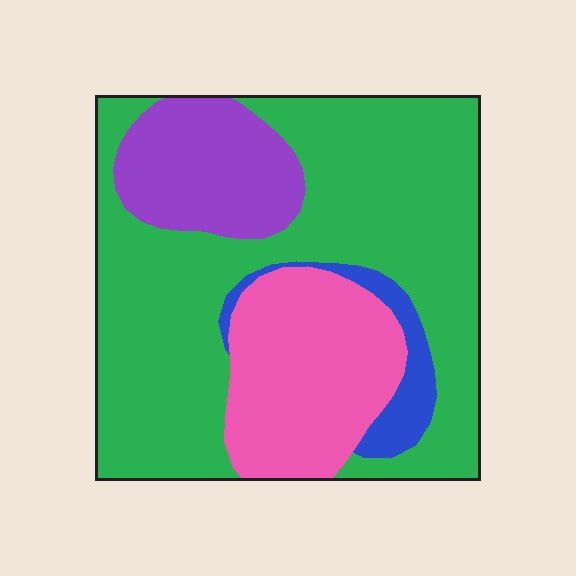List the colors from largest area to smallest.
From largest to smallest: green, pink, purple, blue.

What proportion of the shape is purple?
Purple takes up about one eighth (1/8) of the shape.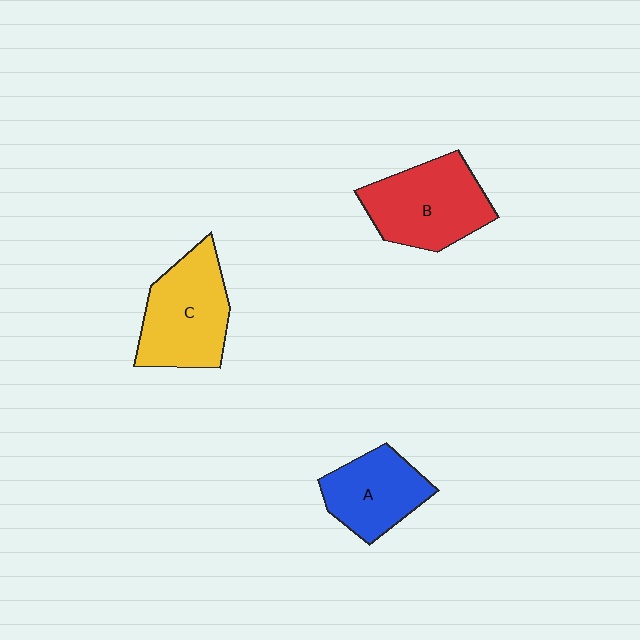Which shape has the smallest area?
Shape A (blue).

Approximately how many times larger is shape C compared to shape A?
Approximately 1.3 times.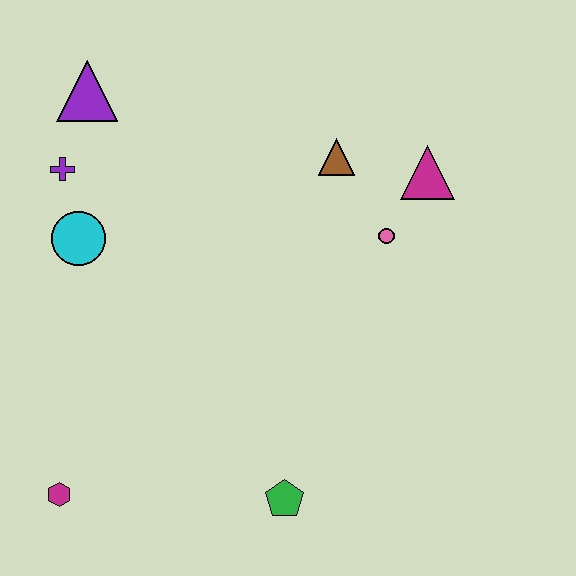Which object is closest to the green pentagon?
The magenta hexagon is closest to the green pentagon.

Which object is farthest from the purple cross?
The green pentagon is farthest from the purple cross.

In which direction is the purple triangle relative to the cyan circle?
The purple triangle is above the cyan circle.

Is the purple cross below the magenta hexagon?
No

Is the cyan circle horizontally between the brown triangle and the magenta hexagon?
Yes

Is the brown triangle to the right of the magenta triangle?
No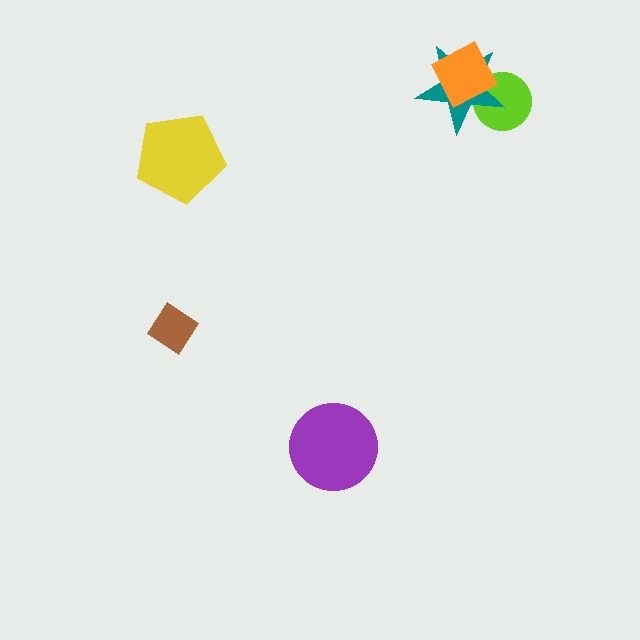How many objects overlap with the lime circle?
2 objects overlap with the lime circle.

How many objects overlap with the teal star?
2 objects overlap with the teal star.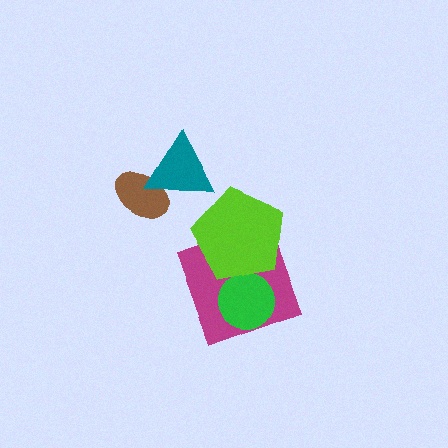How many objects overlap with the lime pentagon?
2 objects overlap with the lime pentagon.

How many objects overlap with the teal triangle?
1 object overlaps with the teal triangle.